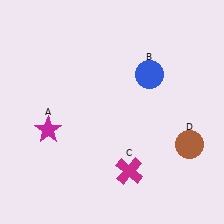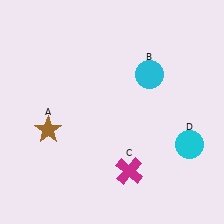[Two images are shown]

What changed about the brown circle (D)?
In Image 1, D is brown. In Image 2, it changed to cyan.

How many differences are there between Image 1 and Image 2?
There are 3 differences between the two images.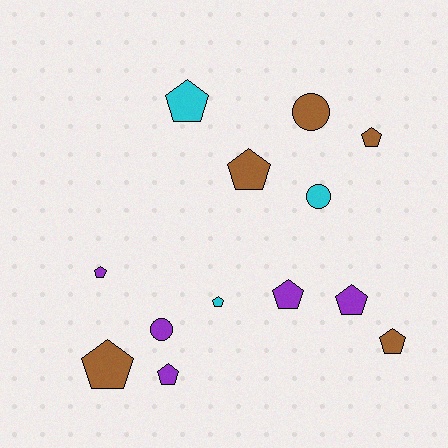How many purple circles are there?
There is 1 purple circle.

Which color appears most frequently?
Purple, with 5 objects.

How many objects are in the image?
There are 13 objects.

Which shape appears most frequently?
Pentagon, with 10 objects.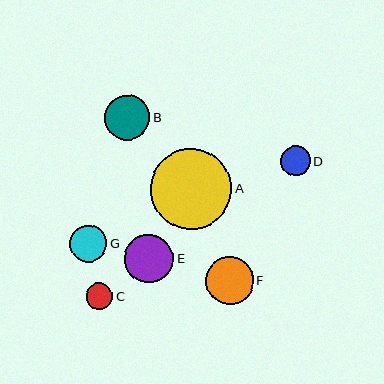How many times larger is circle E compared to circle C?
Circle E is approximately 1.8 times the size of circle C.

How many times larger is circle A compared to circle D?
Circle A is approximately 2.7 times the size of circle D.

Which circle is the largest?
Circle A is the largest with a size of approximately 81 pixels.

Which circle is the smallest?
Circle C is the smallest with a size of approximately 27 pixels.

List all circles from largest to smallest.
From largest to smallest: A, E, F, B, G, D, C.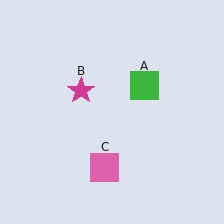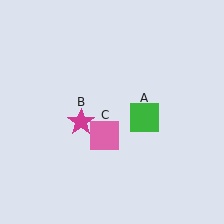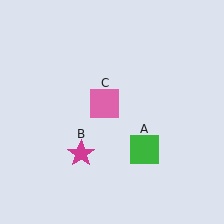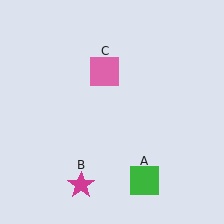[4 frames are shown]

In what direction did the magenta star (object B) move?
The magenta star (object B) moved down.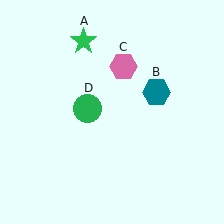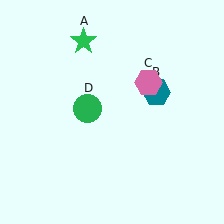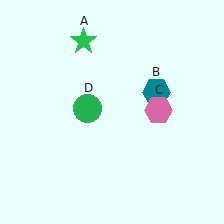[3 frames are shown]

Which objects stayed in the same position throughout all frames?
Green star (object A) and teal hexagon (object B) and green circle (object D) remained stationary.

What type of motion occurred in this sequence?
The pink hexagon (object C) rotated clockwise around the center of the scene.